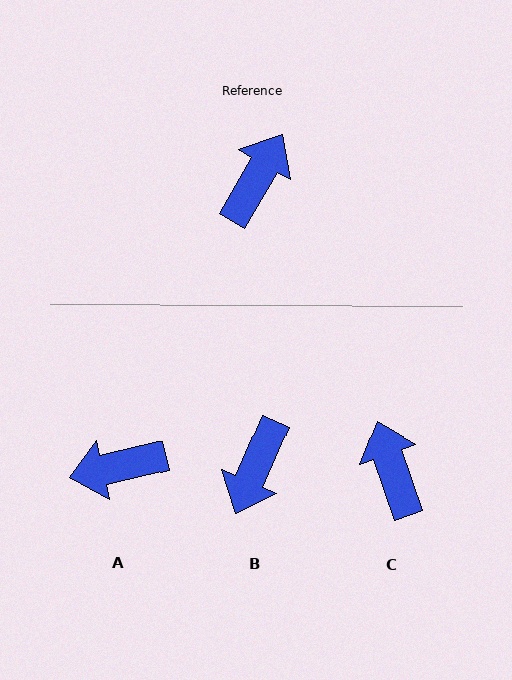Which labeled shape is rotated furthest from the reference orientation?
B, about 173 degrees away.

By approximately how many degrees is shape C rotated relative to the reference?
Approximately 49 degrees counter-clockwise.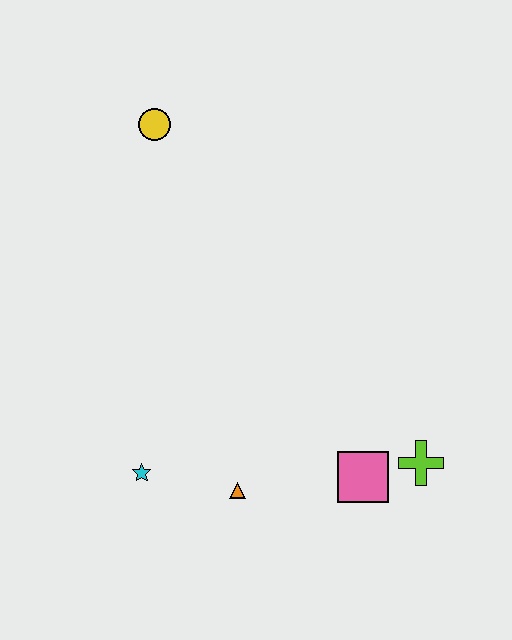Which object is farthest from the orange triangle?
The yellow circle is farthest from the orange triangle.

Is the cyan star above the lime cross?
No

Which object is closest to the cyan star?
The orange triangle is closest to the cyan star.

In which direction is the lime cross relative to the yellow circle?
The lime cross is below the yellow circle.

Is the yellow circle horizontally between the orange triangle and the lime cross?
No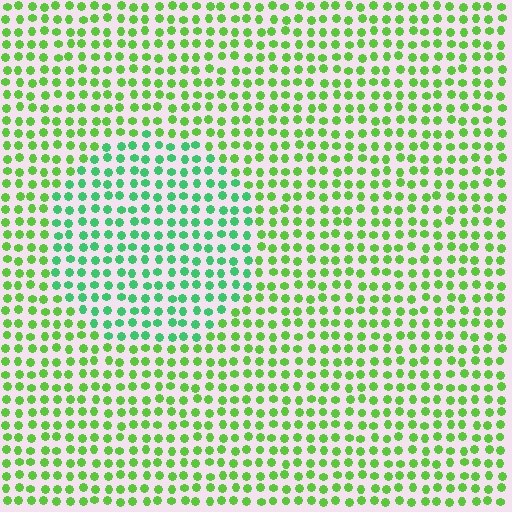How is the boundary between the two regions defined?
The boundary is defined purely by a slight shift in hue (about 34 degrees). Spacing, size, and orientation are identical on both sides.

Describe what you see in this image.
The image is filled with small lime elements in a uniform arrangement. A circle-shaped region is visible where the elements are tinted to a slightly different hue, forming a subtle color boundary.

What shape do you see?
I see a circle.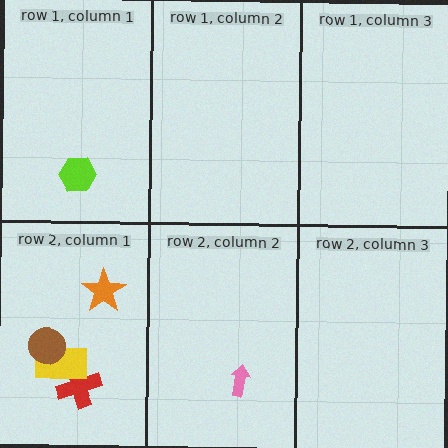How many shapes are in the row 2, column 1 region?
4.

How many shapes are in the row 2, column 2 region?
1.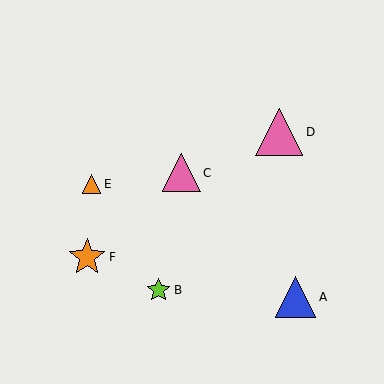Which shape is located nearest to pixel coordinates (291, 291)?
The blue triangle (labeled A) at (296, 297) is nearest to that location.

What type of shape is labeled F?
Shape F is an orange star.